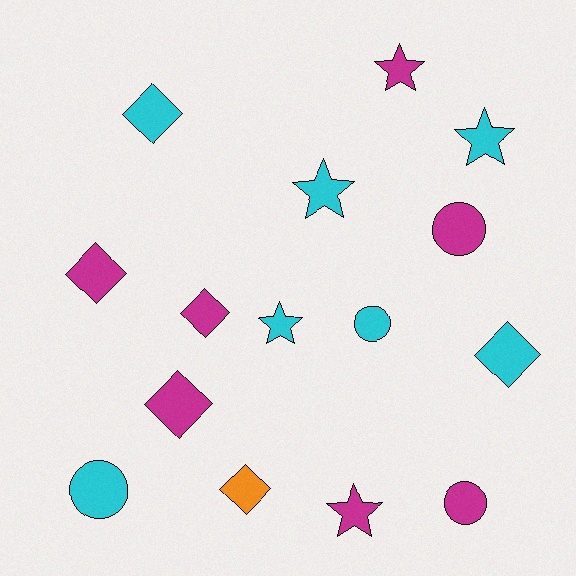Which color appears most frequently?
Cyan, with 7 objects.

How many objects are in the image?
There are 15 objects.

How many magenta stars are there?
There are 2 magenta stars.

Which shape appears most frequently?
Diamond, with 6 objects.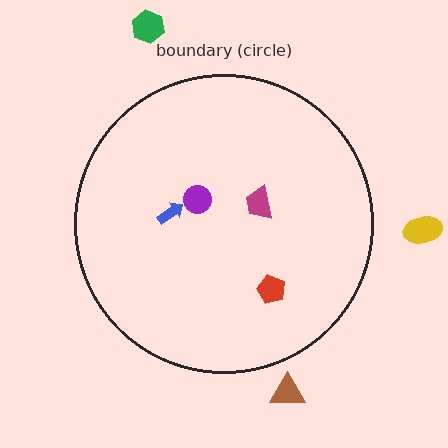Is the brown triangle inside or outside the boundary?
Outside.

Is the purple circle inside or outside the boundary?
Inside.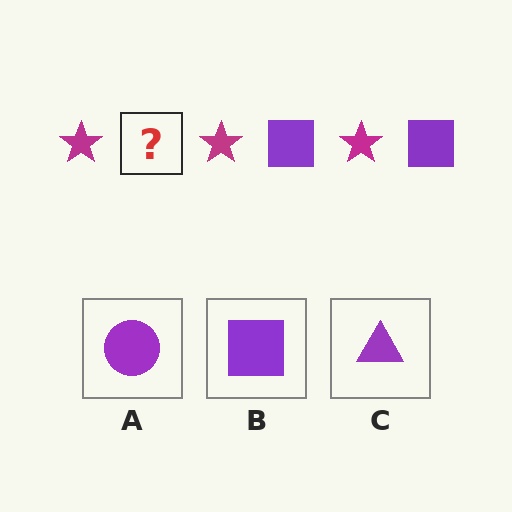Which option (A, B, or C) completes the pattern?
B.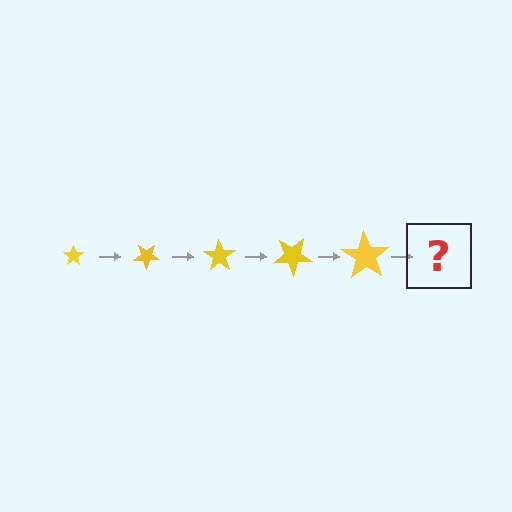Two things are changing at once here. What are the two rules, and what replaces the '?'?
The two rules are that the star grows larger each step and it rotates 35 degrees each step. The '?' should be a star, larger than the previous one and rotated 175 degrees from the start.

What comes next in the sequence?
The next element should be a star, larger than the previous one and rotated 175 degrees from the start.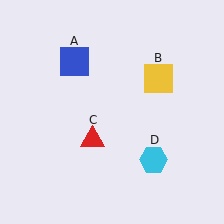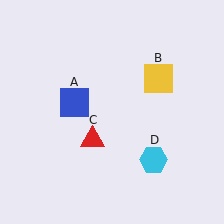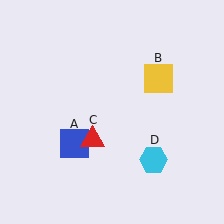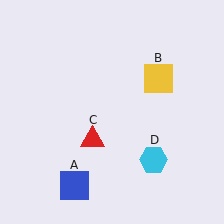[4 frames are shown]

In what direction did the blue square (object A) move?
The blue square (object A) moved down.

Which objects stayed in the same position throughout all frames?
Yellow square (object B) and red triangle (object C) and cyan hexagon (object D) remained stationary.